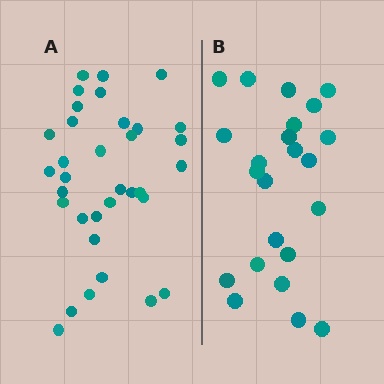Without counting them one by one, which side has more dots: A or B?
Region A (the left region) has more dots.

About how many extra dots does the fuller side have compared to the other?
Region A has roughly 12 or so more dots than region B.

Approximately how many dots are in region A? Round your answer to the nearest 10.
About 30 dots. (The exact count is 34, which rounds to 30.)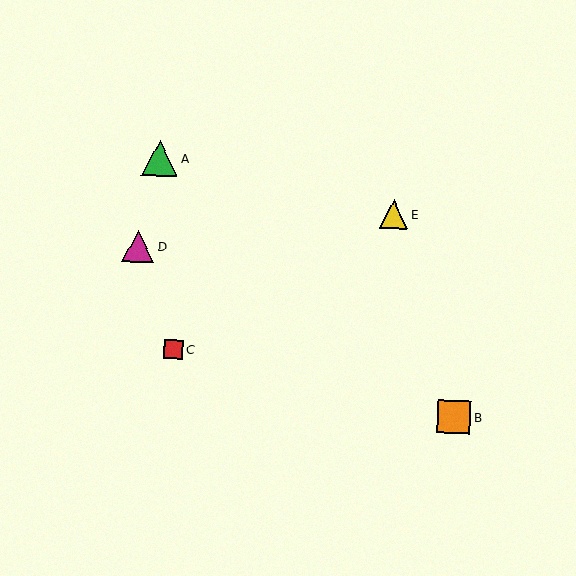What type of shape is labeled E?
Shape E is a yellow triangle.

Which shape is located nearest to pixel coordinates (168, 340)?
The red square (labeled C) at (174, 349) is nearest to that location.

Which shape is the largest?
The green triangle (labeled A) is the largest.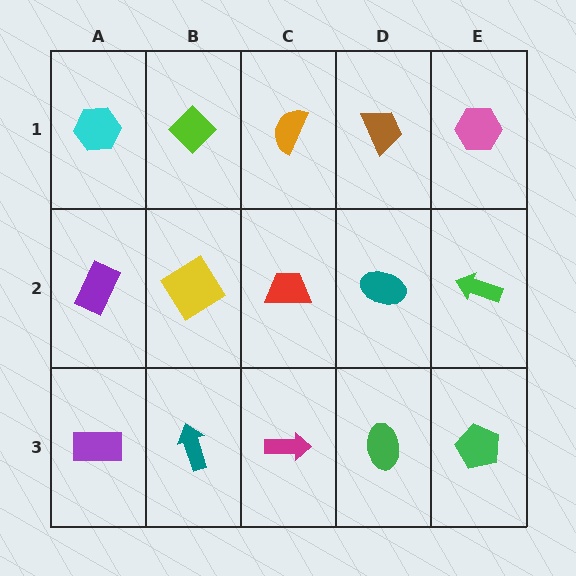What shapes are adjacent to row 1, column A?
A purple rectangle (row 2, column A), a lime diamond (row 1, column B).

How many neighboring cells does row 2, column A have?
3.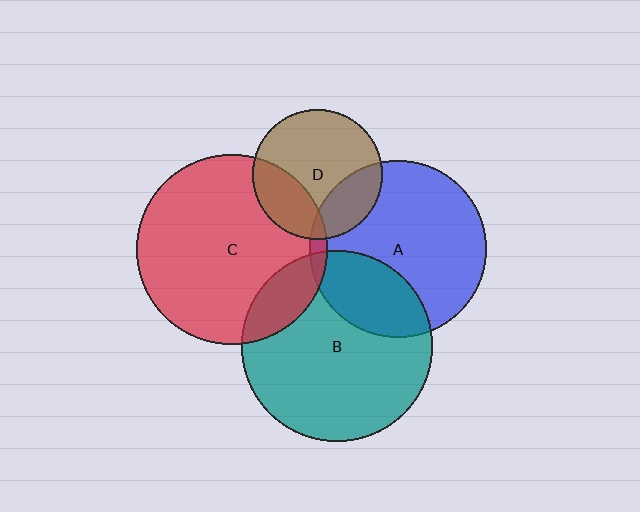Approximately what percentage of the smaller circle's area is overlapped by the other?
Approximately 15%.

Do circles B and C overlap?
Yes.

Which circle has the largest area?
Circle B (teal).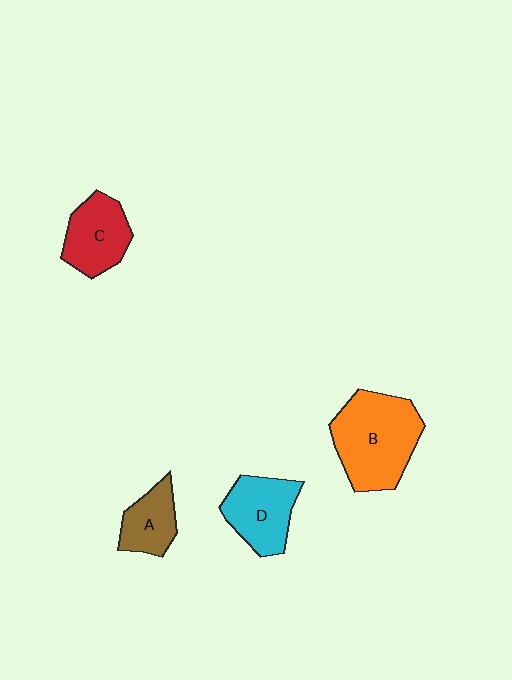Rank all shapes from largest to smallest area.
From largest to smallest: B (orange), D (cyan), C (red), A (brown).